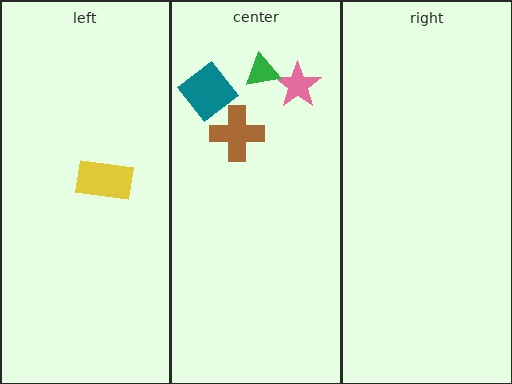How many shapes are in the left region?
1.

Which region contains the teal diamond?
The center region.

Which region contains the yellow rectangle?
The left region.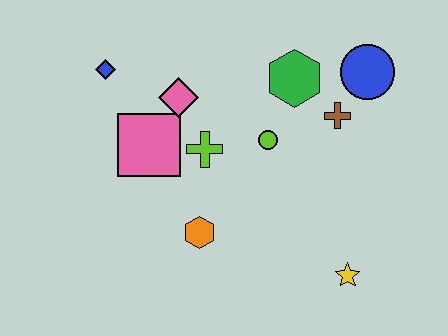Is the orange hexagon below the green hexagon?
Yes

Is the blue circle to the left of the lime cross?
No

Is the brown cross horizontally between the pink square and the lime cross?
No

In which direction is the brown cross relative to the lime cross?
The brown cross is to the right of the lime cross.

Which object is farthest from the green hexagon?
The yellow star is farthest from the green hexagon.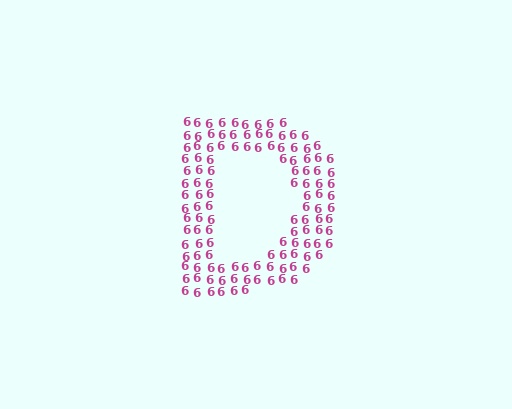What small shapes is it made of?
It is made of small digit 6's.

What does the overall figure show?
The overall figure shows the letter D.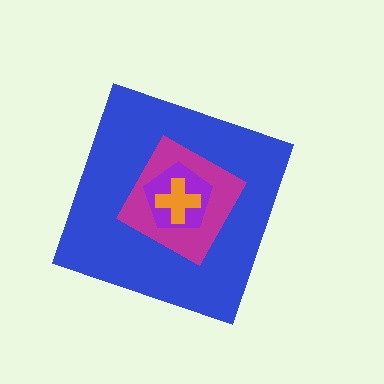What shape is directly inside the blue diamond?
The magenta square.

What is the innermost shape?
The orange cross.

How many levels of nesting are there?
4.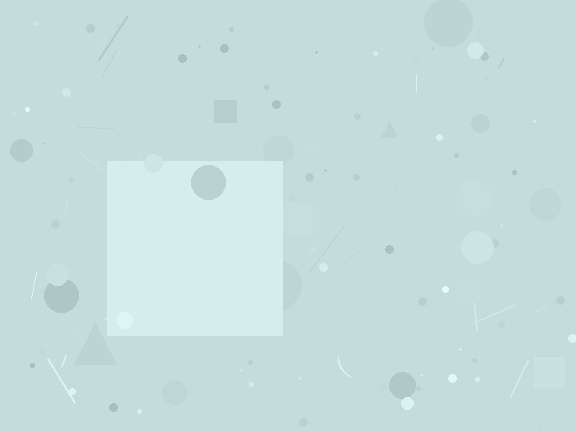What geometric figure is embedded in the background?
A square is embedded in the background.